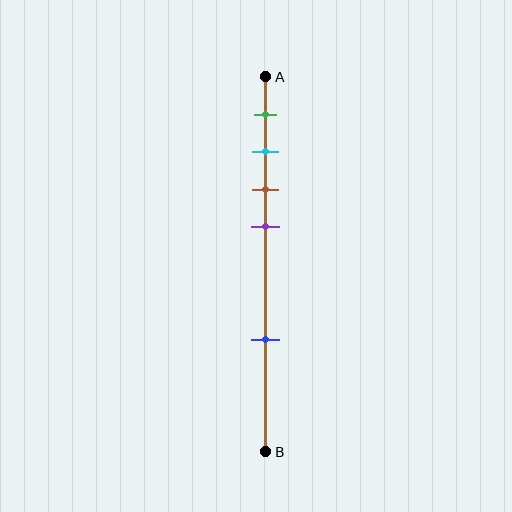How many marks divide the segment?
There are 5 marks dividing the segment.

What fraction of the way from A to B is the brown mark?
The brown mark is approximately 30% (0.3) of the way from A to B.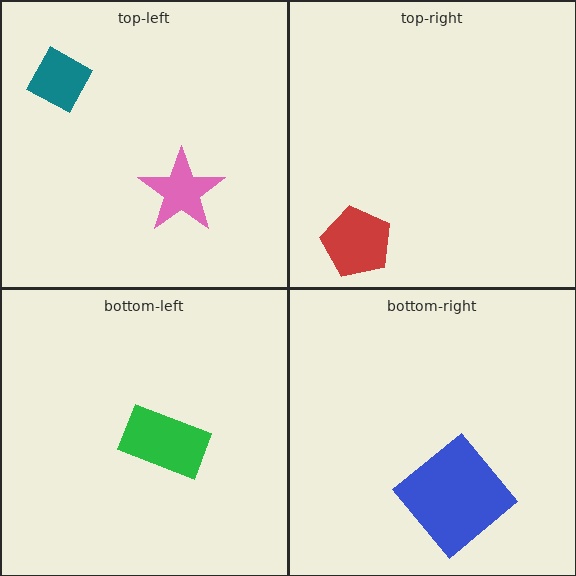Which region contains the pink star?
The top-left region.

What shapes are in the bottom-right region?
The blue diamond.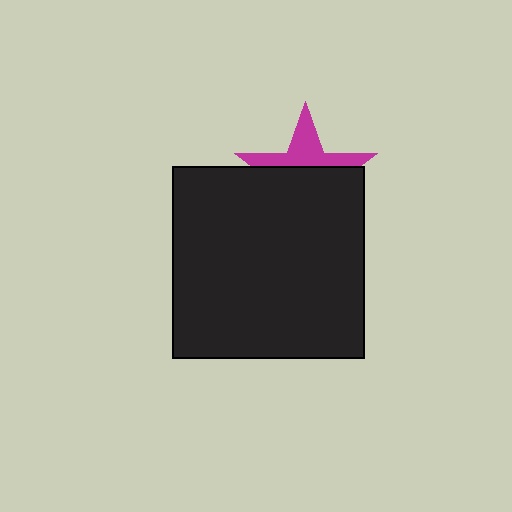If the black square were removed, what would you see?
You would see the complete magenta star.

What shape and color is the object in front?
The object in front is a black square.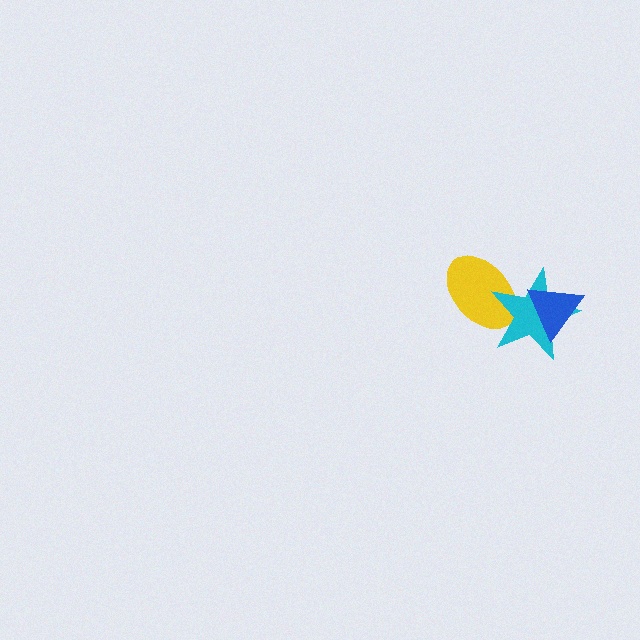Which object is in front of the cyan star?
The blue triangle is in front of the cyan star.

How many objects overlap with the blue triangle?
1 object overlaps with the blue triangle.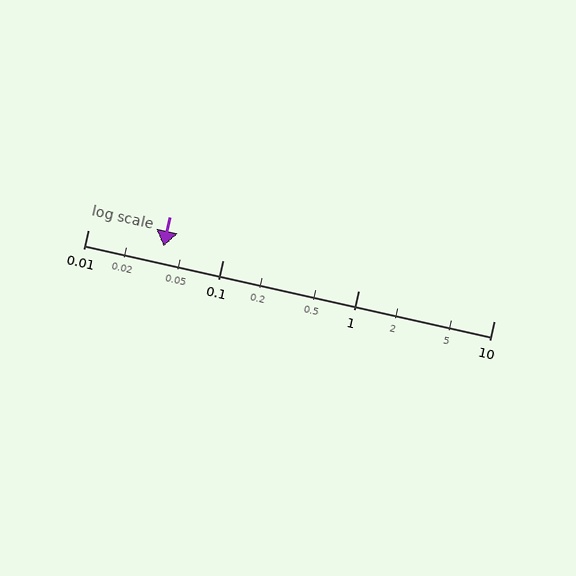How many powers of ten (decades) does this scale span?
The scale spans 3 decades, from 0.01 to 10.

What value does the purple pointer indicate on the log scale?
The pointer indicates approximately 0.036.